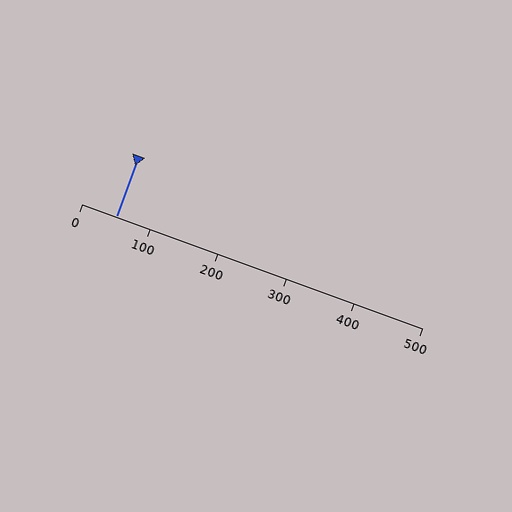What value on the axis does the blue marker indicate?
The marker indicates approximately 50.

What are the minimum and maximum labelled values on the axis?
The axis runs from 0 to 500.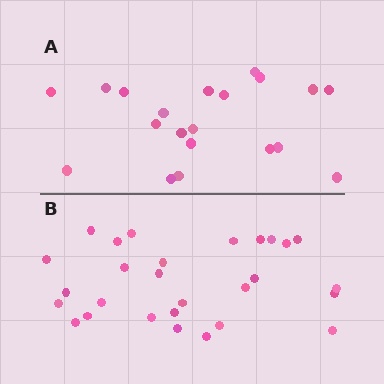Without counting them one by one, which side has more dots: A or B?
Region B (the bottom region) has more dots.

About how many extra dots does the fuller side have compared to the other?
Region B has roughly 8 or so more dots than region A.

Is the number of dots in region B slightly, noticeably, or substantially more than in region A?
Region B has noticeably more, but not dramatically so. The ratio is roughly 1.4 to 1.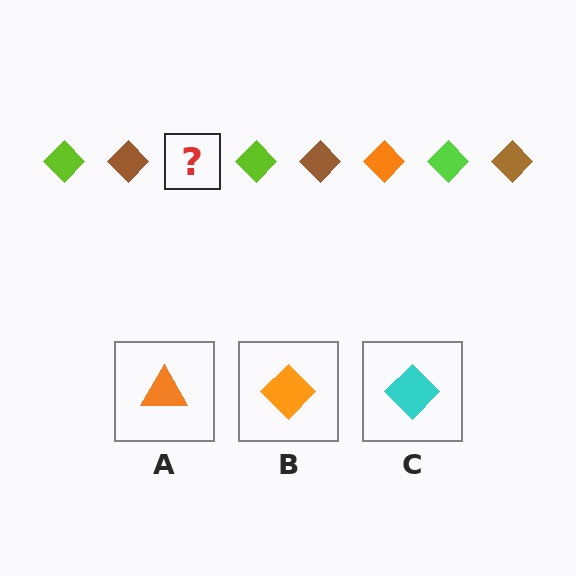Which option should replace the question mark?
Option B.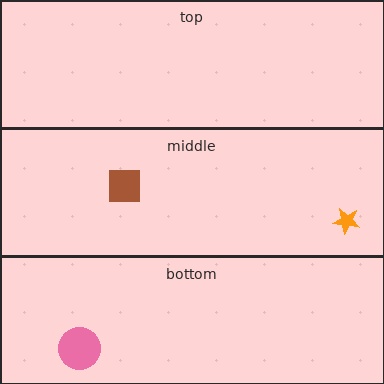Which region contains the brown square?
The middle region.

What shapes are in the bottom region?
The pink circle.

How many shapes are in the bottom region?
1.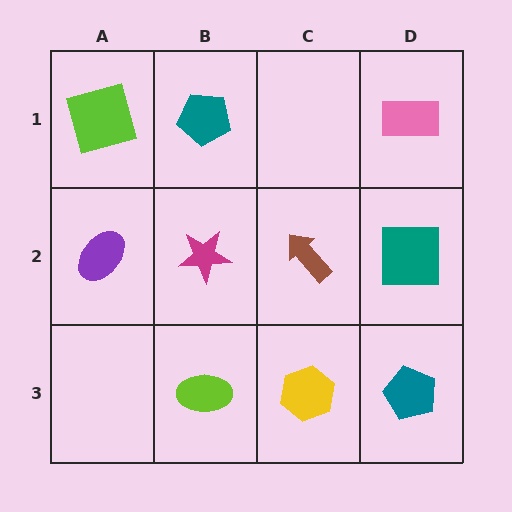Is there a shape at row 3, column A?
No, that cell is empty.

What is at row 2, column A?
A purple ellipse.